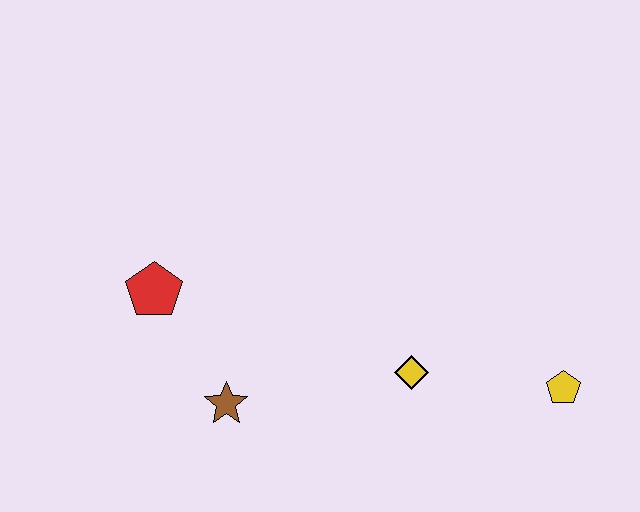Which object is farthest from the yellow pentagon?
The red pentagon is farthest from the yellow pentagon.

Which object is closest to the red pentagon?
The brown star is closest to the red pentagon.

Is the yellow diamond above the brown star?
Yes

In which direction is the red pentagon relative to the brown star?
The red pentagon is above the brown star.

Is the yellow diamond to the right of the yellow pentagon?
No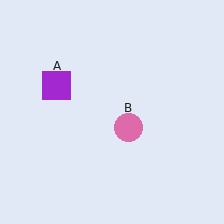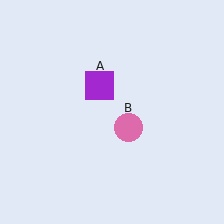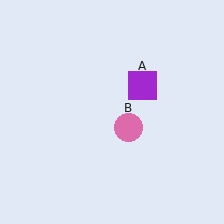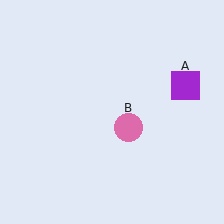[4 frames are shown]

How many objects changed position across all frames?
1 object changed position: purple square (object A).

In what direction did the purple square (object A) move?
The purple square (object A) moved right.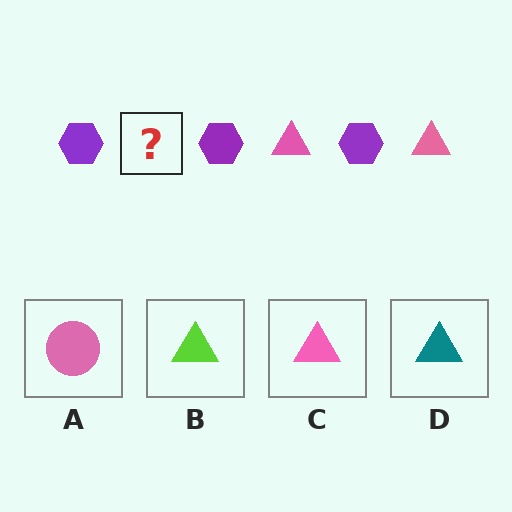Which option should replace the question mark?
Option C.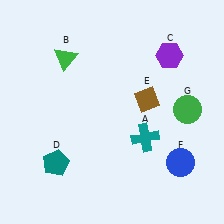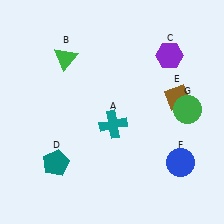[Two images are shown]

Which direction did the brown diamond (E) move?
The brown diamond (E) moved right.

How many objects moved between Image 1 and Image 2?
2 objects moved between the two images.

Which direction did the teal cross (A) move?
The teal cross (A) moved left.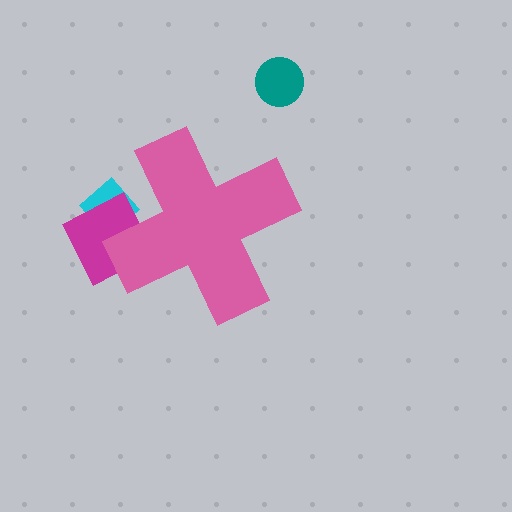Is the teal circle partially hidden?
No, the teal circle is fully visible.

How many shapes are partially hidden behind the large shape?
2 shapes are partially hidden.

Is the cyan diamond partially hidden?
Yes, the cyan diamond is partially hidden behind the pink cross.